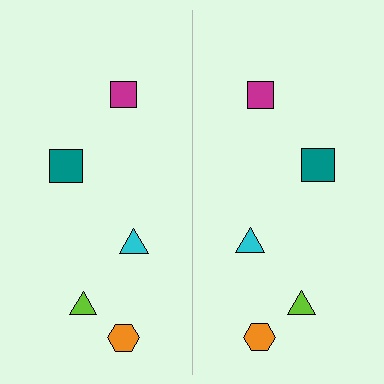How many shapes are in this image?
There are 10 shapes in this image.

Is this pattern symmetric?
Yes, this pattern has bilateral (reflection) symmetry.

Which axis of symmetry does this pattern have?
The pattern has a vertical axis of symmetry running through the center of the image.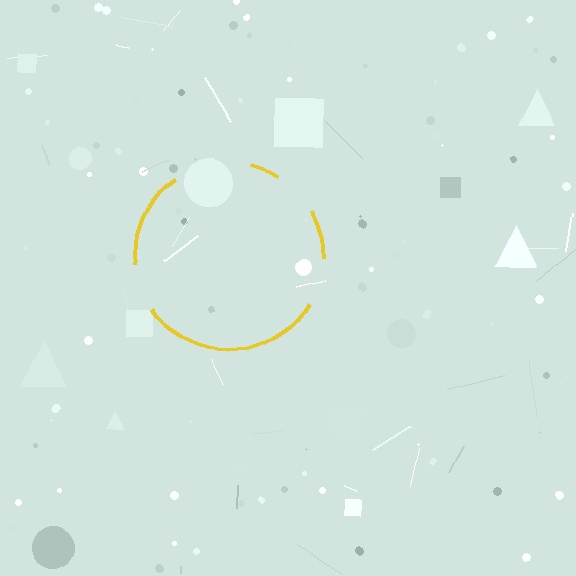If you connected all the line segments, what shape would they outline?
They would outline a circle.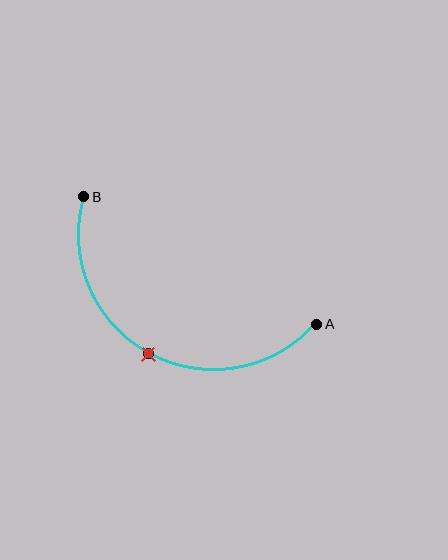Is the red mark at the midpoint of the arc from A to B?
Yes. The red mark lies on the arc at equal arc-length from both A and B — it is the arc midpoint.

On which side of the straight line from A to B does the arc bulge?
The arc bulges below the straight line connecting A and B.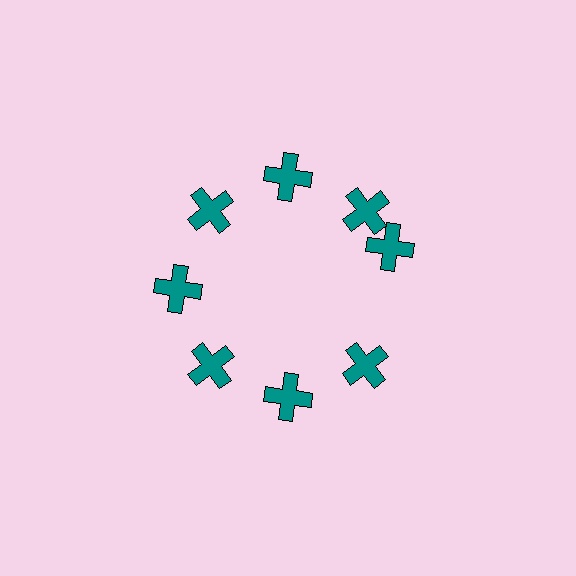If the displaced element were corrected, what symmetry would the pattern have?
It would have 8-fold rotational symmetry — the pattern would map onto itself every 45 degrees.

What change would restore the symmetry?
The symmetry would be restored by rotating it back into even spacing with its neighbors so that all 8 crosses sit at equal angles and equal distance from the center.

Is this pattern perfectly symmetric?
No. The 8 teal crosses are arranged in a ring, but one element near the 3 o'clock position is rotated out of alignment along the ring, breaking the 8-fold rotational symmetry.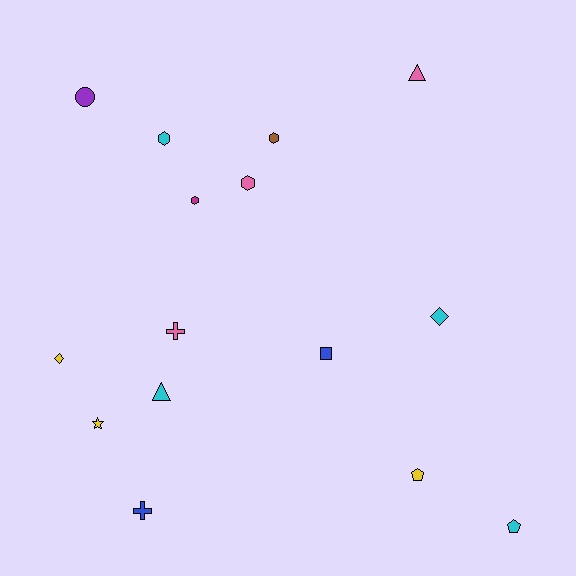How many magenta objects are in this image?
There is 1 magenta object.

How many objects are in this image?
There are 15 objects.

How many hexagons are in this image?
There are 4 hexagons.